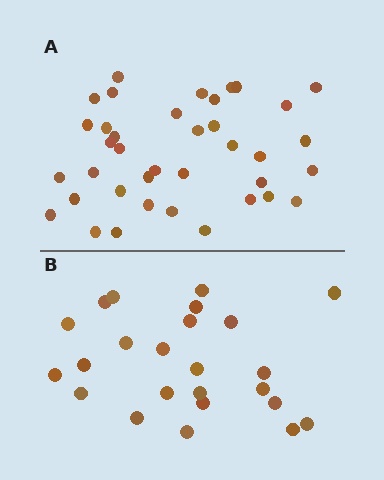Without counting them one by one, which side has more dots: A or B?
Region A (the top region) has more dots.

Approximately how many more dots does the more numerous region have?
Region A has approximately 15 more dots than region B.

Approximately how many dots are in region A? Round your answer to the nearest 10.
About 40 dots. (The exact count is 38, which rounds to 40.)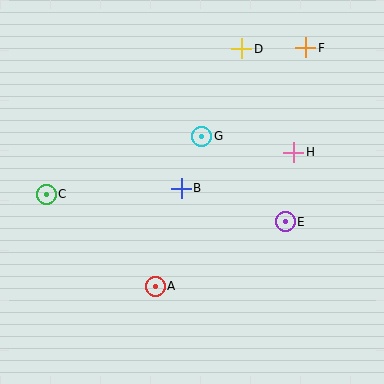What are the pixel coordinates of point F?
Point F is at (306, 48).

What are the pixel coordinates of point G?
Point G is at (202, 136).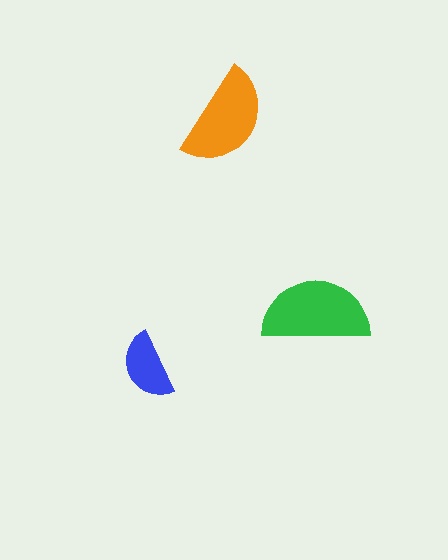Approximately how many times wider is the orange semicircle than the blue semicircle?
About 1.5 times wider.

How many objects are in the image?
There are 3 objects in the image.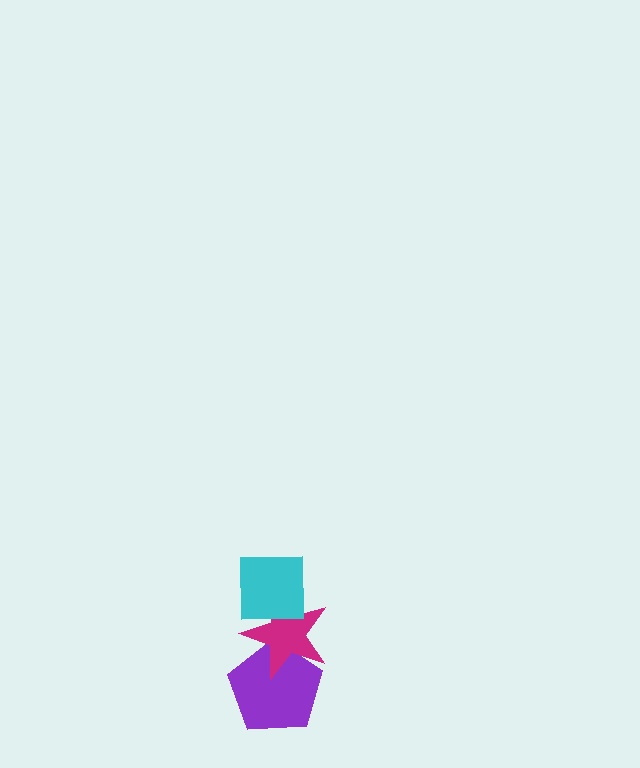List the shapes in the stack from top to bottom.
From top to bottom: the cyan square, the magenta star, the purple pentagon.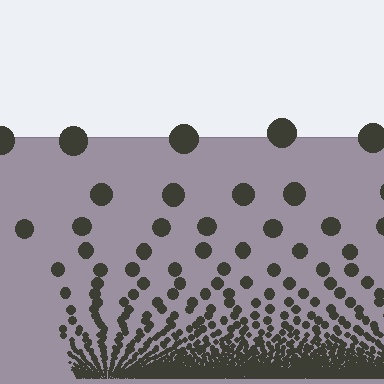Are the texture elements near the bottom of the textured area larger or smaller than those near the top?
Smaller. The gradient is inverted — elements near the bottom are smaller and denser.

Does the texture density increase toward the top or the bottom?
Density increases toward the bottom.